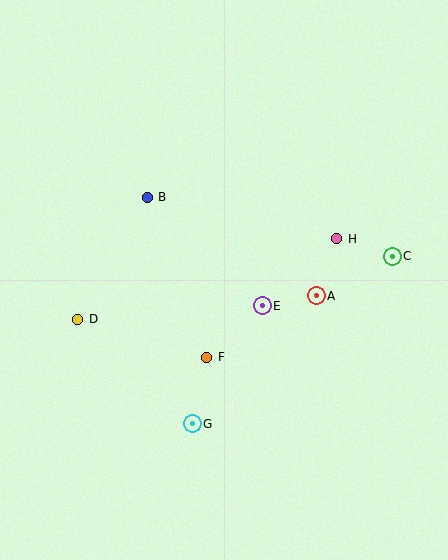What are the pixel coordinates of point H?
Point H is at (337, 239).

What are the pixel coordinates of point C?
Point C is at (392, 256).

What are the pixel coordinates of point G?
Point G is at (192, 424).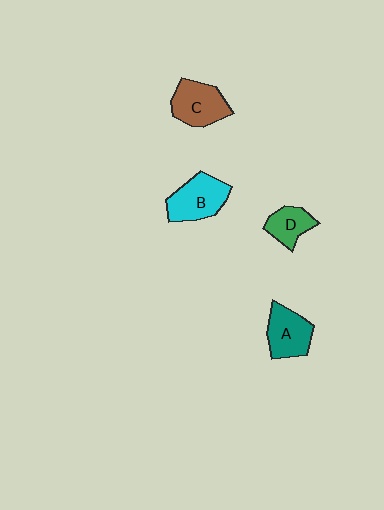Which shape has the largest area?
Shape B (cyan).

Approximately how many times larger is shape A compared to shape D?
Approximately 1.4 times.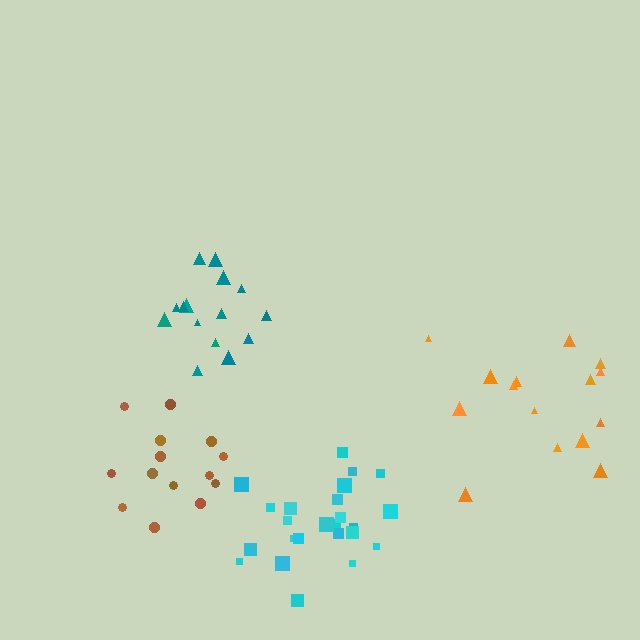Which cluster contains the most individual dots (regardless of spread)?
Cyan (24).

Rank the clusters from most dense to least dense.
teal, cyan, brown, orange.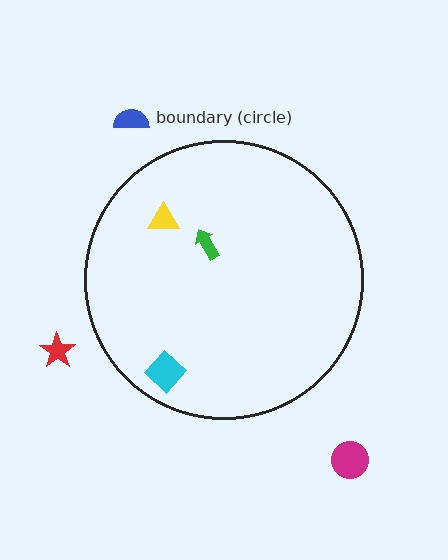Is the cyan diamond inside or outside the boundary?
Inside.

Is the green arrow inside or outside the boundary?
Inside.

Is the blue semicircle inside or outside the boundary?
Outside.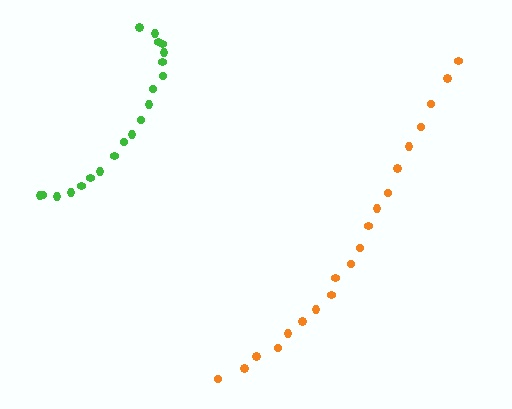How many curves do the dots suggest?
There are 2 distinct paths.